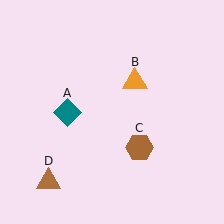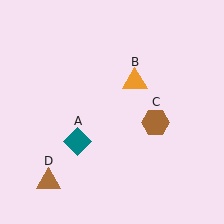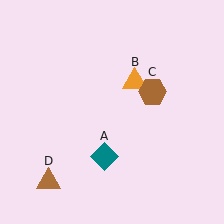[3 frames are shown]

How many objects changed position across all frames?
2 objects changed position: teal diamond (object A), brown hexagon (object C).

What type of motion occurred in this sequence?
The teal diamond (object A), brown hexagon (object C) rotated counterclockwise around the center of the scene.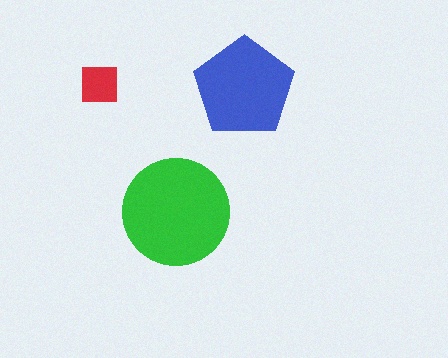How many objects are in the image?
There are 3 objects in the image.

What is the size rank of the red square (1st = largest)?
3rd.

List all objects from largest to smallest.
The green circle, the blue pentagon, the red square.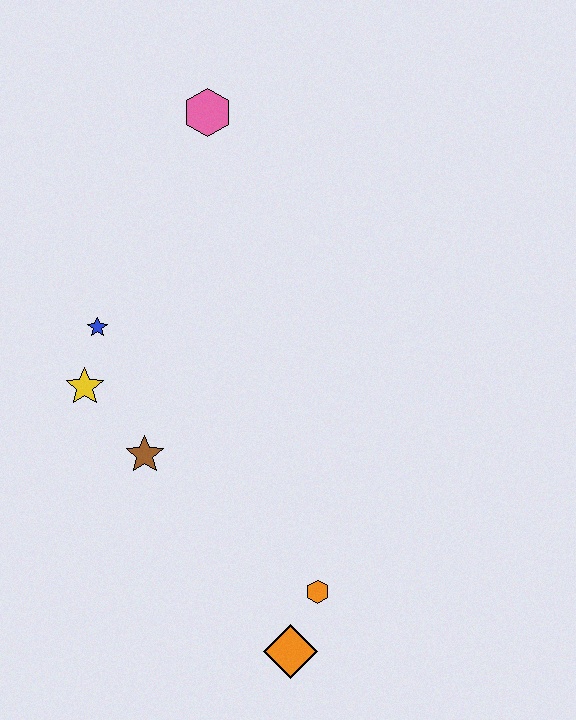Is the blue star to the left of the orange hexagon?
Yes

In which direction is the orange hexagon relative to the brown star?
The orange hexagon is to the right of the brown star.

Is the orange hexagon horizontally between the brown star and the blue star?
No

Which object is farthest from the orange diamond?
The pink hexagon is farthest from the orange diamond.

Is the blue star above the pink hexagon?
No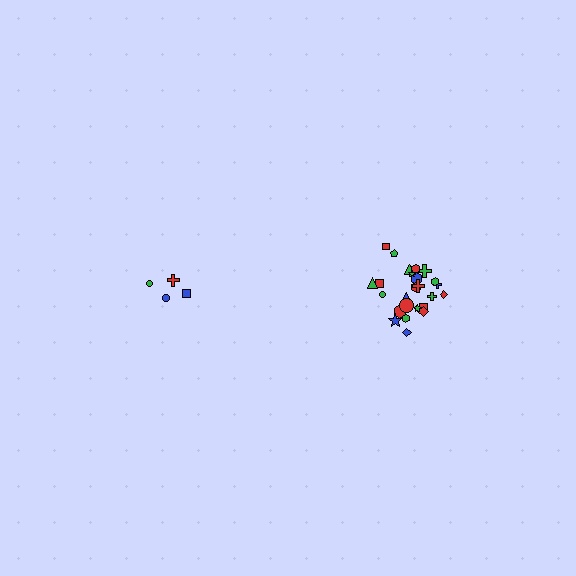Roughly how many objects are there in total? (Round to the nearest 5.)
Roughly 30 objects in total.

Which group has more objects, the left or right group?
The right group.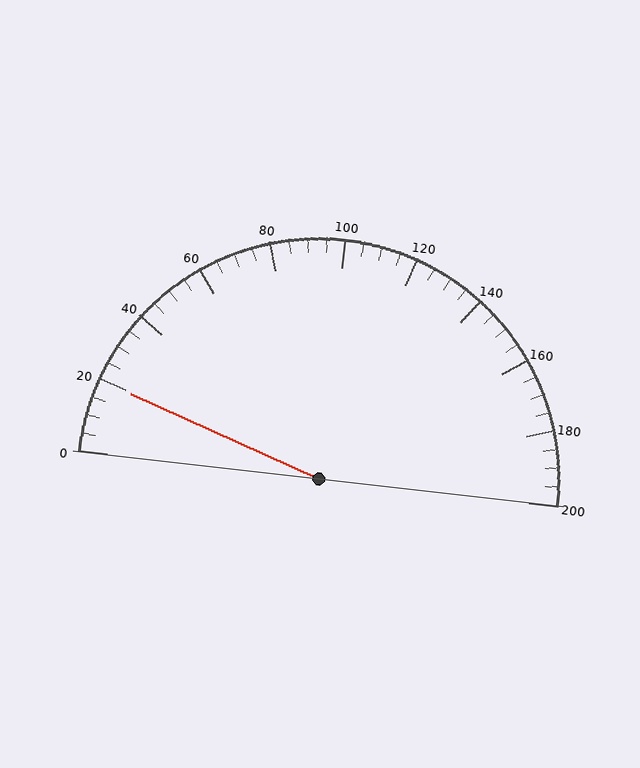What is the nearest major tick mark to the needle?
The nearest major tick mark is 20.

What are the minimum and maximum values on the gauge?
The gauge ranges from 0 to 200.